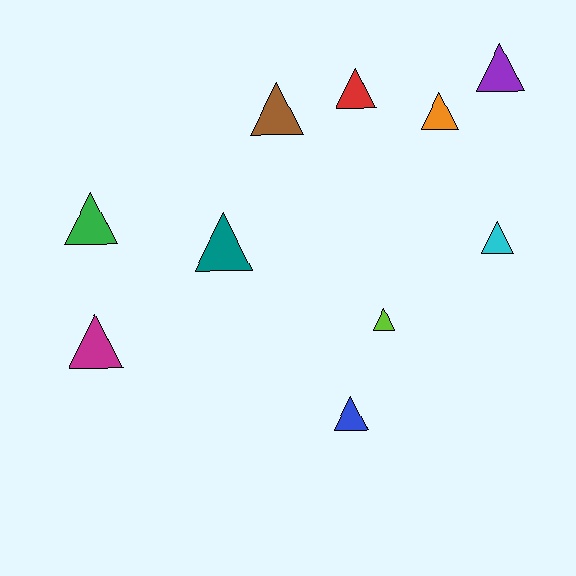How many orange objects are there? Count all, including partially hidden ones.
There is 1 orange object.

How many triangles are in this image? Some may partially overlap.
There are 10 triangles.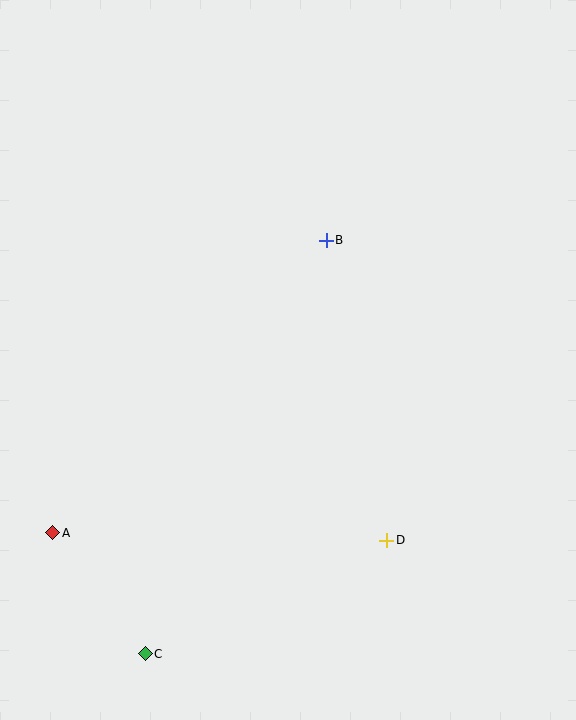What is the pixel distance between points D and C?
The distance between D and C is 267 pixels.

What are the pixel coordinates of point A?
Point A is at (53, 533).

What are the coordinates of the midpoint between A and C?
The midpoint between A and C is at (99, 593).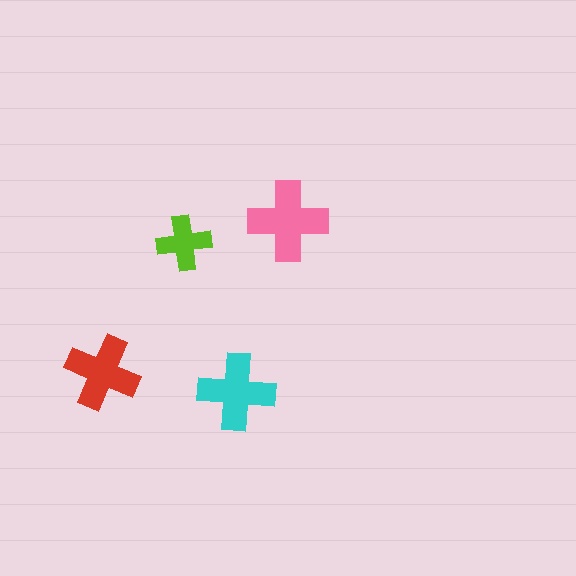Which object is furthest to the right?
The pink cross is rightmost.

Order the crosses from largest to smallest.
the pink one, the cyan one, the red one, the lime one.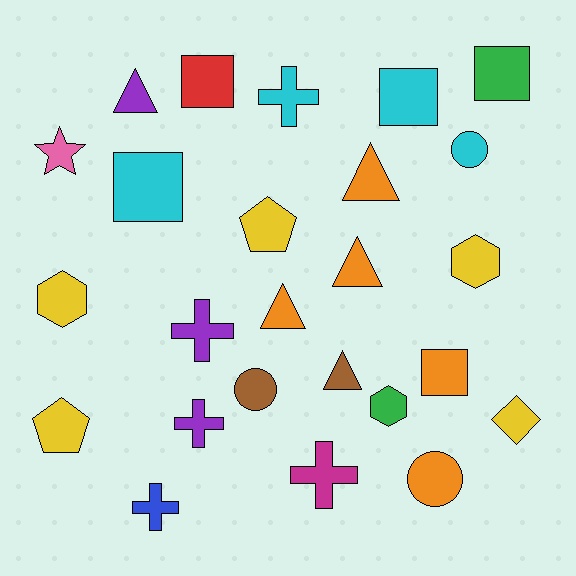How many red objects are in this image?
There is 1 red object.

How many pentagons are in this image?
There are 2 pentagons.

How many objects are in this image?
There are 25 objects.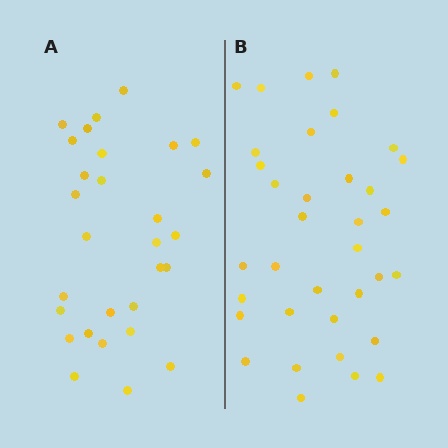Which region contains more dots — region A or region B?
Region B (the right region) has more dots.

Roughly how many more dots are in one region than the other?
Region B has about 6 more dots than region A.